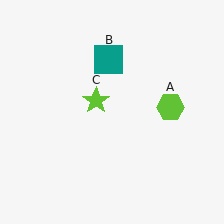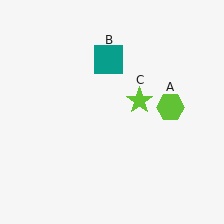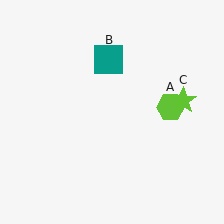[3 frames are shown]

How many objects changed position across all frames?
1 object changed position: lime star (object C).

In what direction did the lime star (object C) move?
The lime star (object C) moved right.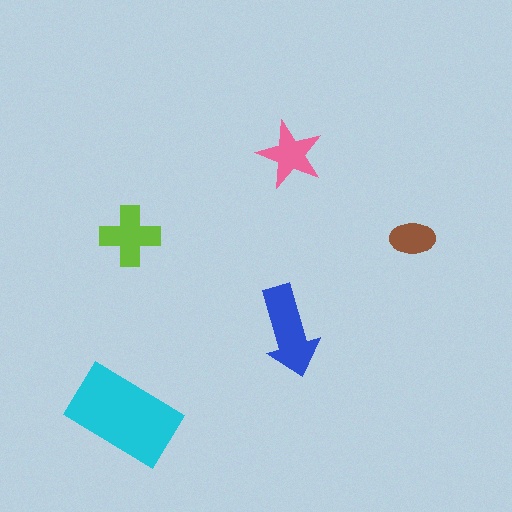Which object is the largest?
The cyan rectangle.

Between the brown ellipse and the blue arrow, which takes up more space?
The blue arrow.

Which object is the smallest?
The brown ellipse.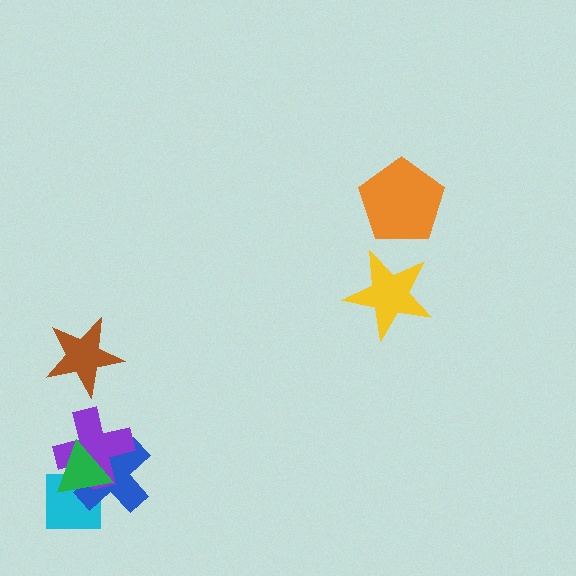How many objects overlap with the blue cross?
3 objects overlap with the blue cross.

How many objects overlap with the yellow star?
0 objects overlap with the yellow star.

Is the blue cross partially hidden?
Yes, it is partially covered by another shape.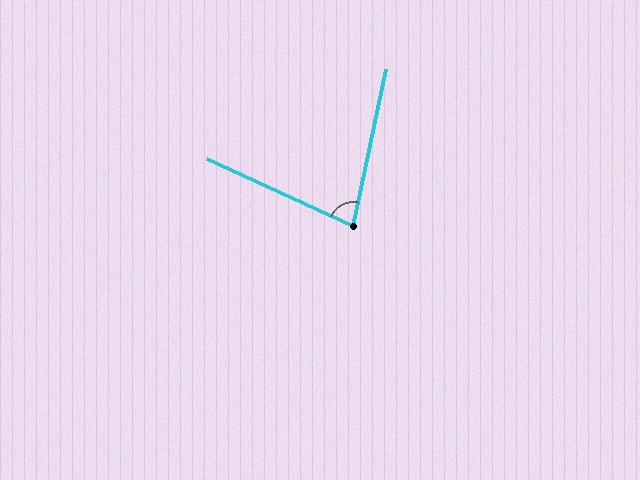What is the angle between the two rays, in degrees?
Approximately 77 degrees.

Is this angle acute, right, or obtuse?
It is acute.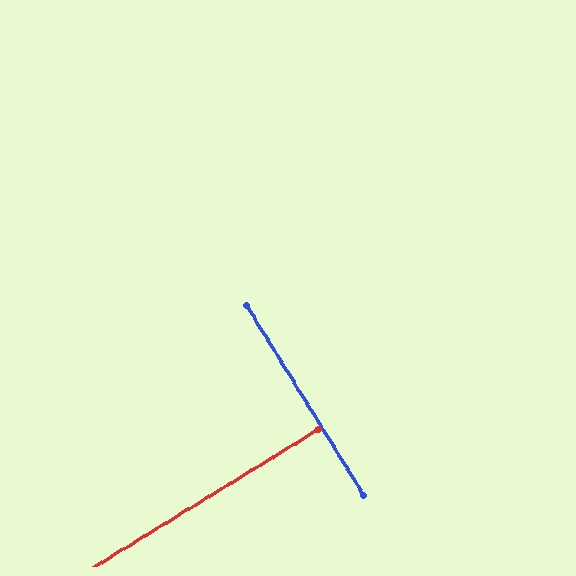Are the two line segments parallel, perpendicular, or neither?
Perpendicular — they meet at approximately 90°.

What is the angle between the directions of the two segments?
Approximately 90 degrees.